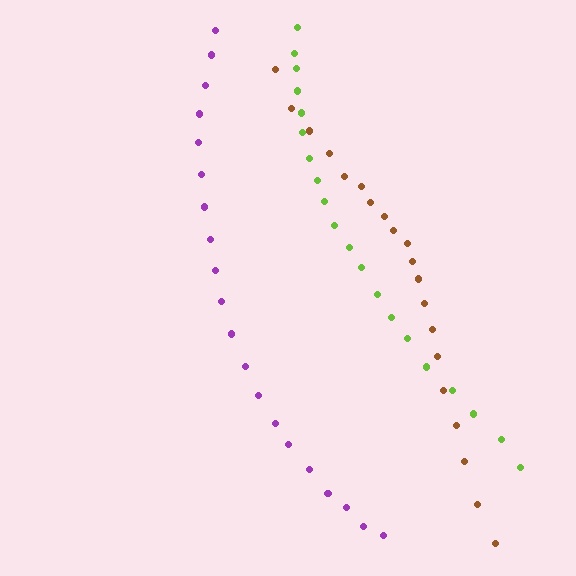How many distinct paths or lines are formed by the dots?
There are 3 distinct paths.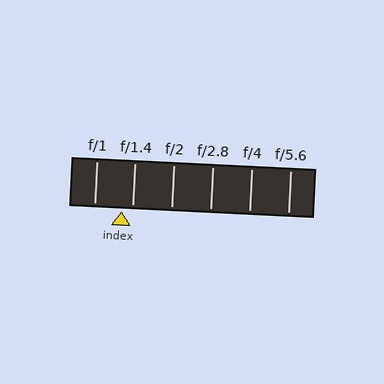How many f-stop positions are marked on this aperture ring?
There are 6 f-stop positions marked.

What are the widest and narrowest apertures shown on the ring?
The widest aperture shown is f/1 and the narrowest is f/5.6.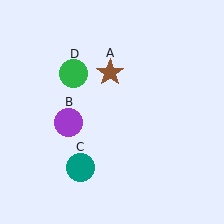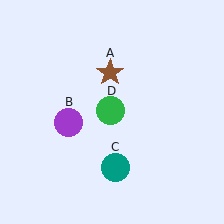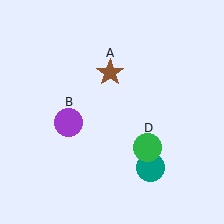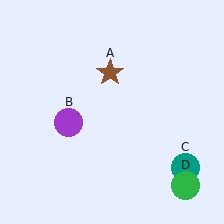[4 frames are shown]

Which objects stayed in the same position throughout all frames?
Brown star (object A) and purple circle (object B) remained stationary.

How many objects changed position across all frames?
2 objects changed position: teal circle (object C), green circle (object D).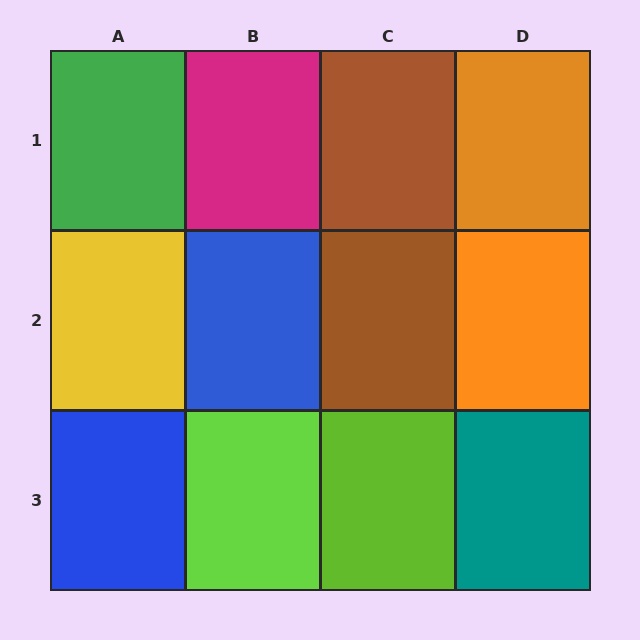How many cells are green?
1 cell is green.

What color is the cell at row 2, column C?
Brown.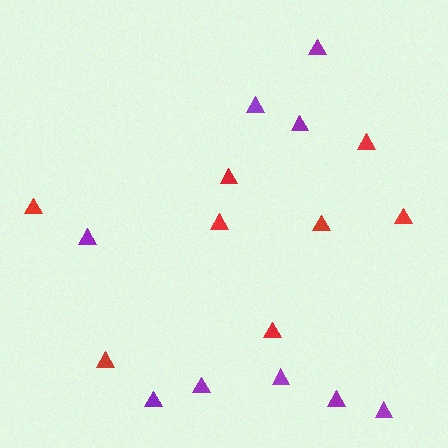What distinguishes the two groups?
There are 2 groups: one group of red triangles (8) and one group of purple triangles (9).